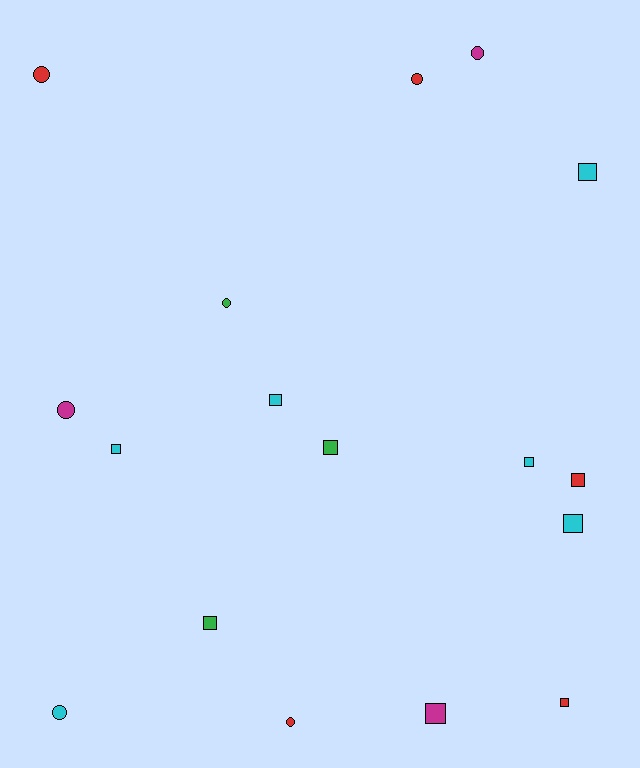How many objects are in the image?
There are 17 objects.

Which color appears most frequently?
Cyan, with 6 objects.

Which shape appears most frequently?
Square, with 10 objects.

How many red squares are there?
There are 2 red squares.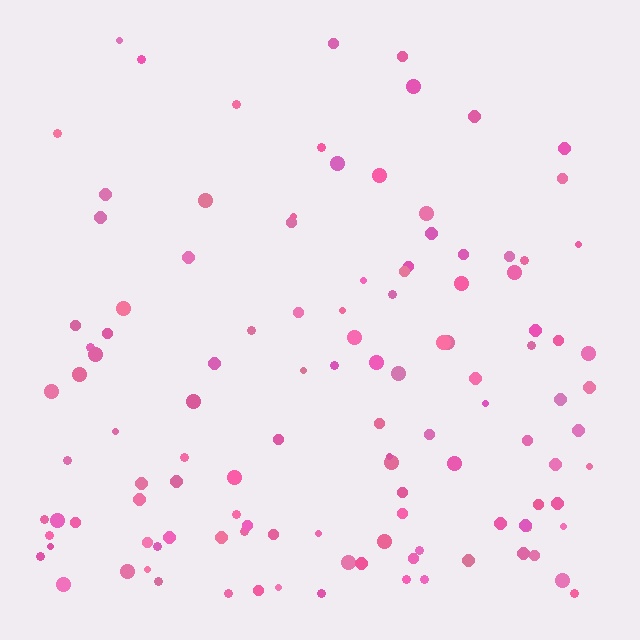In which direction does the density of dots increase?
From top to bottom, with the bottom side densest.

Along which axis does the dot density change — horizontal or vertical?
Vertical.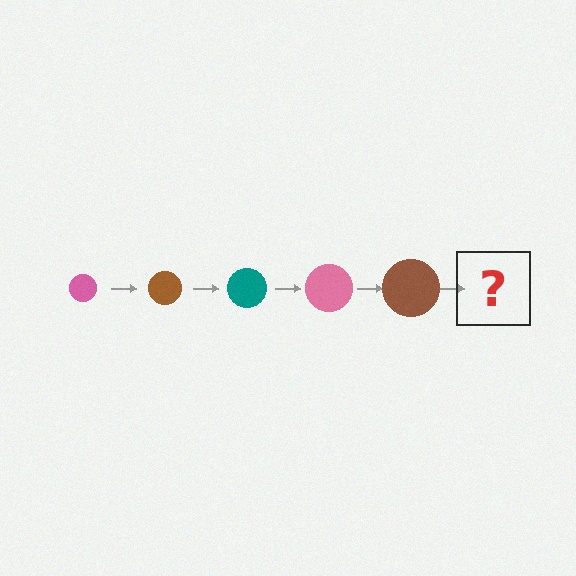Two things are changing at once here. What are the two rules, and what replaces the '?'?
The two rules are that the circle grows larger each step and the color cycles through pink, brown, and teal. The '?' should be a teal circle, larger than the previous one.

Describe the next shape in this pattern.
It should be a teal circle, larger than the previous one.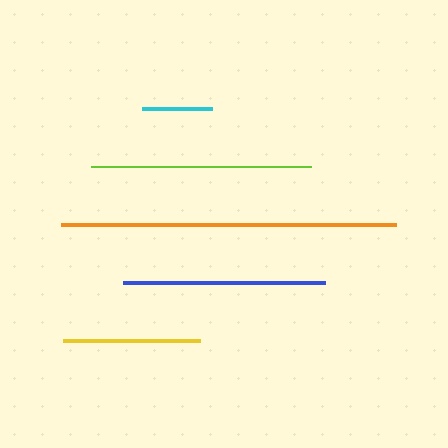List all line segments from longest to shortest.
From longest to shortest: orange, lime, blue, yellow, cyan.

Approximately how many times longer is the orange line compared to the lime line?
The orange line is approximately 1.5 times the length of the lime line.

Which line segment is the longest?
The orange line is the longest at approximately 335 pixels.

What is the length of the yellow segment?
The yellow segment is approximately 137 pixels long.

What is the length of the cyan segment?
The cyan segment is approximately 70 pixels long.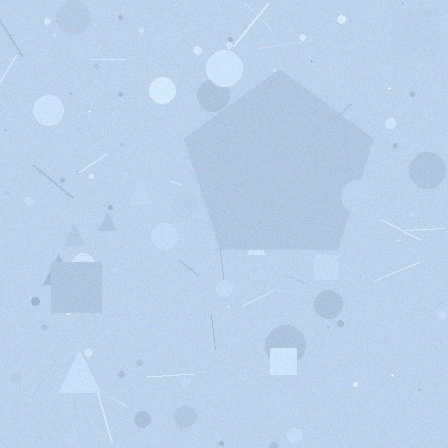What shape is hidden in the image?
A pentagon is hidden in the image.